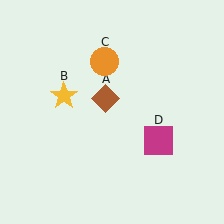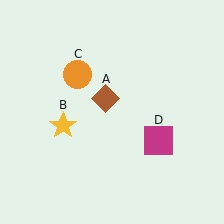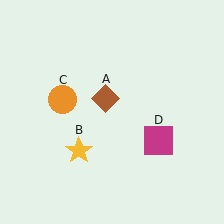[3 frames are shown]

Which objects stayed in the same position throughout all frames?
Brown diamond (object A) and magenta square (object D) remained stationary.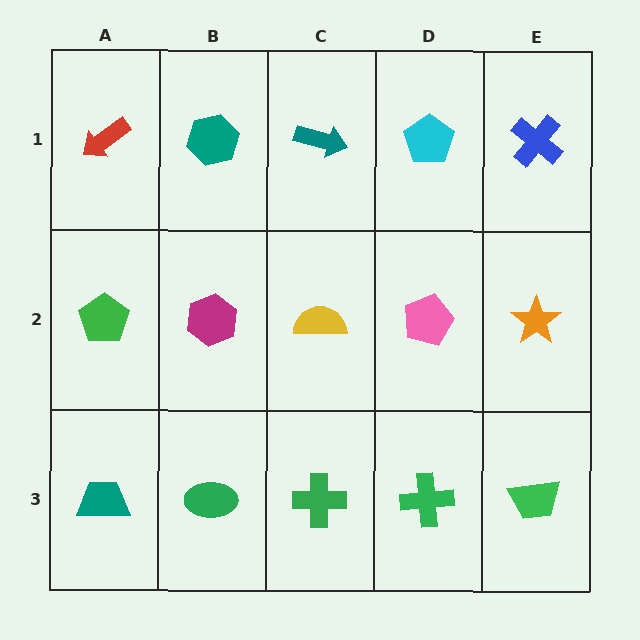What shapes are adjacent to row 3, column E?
An orange star (row 2, column E), a green cross (row 3, column D).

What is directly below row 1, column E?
An orange star.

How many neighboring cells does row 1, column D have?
3.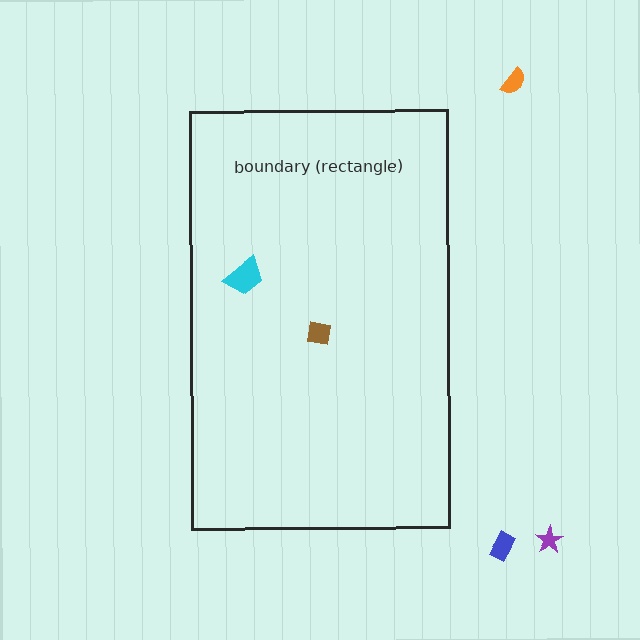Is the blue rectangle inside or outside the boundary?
Outside.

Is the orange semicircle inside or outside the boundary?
Outside.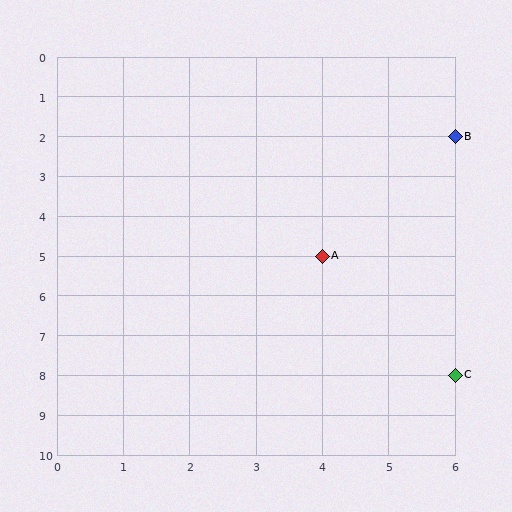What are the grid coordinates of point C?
Point C is at grid coordinates (6, 8).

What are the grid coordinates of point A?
Point A is at grid coordinates (4, 5).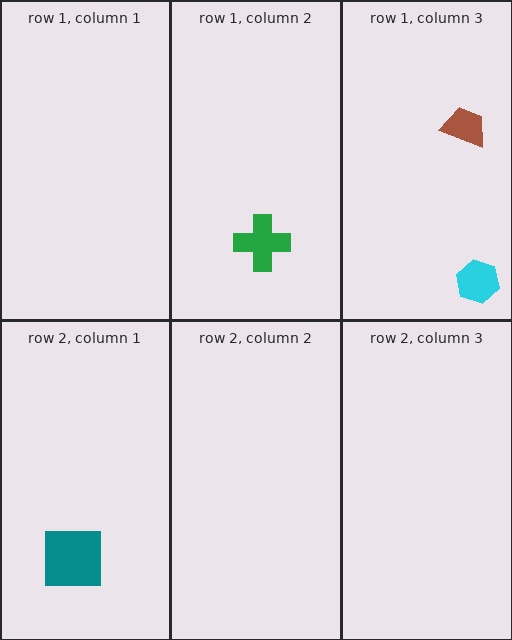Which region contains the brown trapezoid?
The row 1, column 3 region.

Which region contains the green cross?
The row 1, column 2 region.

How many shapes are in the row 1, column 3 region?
2.